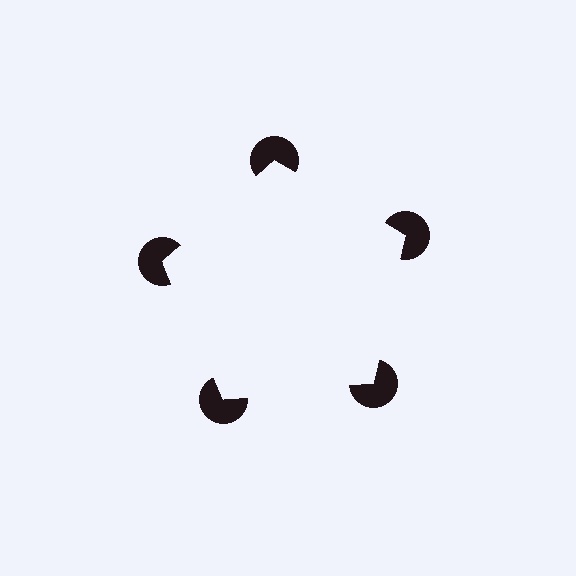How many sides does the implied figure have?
5 sides.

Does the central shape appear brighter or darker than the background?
It typically appears slightly brighter than the background, even though no actual brightness change is drawn.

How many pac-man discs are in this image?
There are 5 — one at each vertex of the illusory pentagon.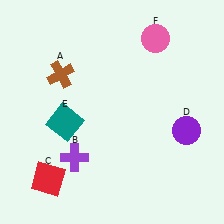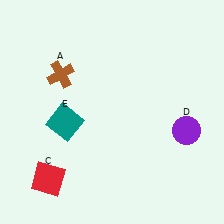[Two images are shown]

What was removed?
The purple cross (B), the pink circle (F) were removed in Image 2.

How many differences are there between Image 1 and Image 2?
There are 2 differences between the two images.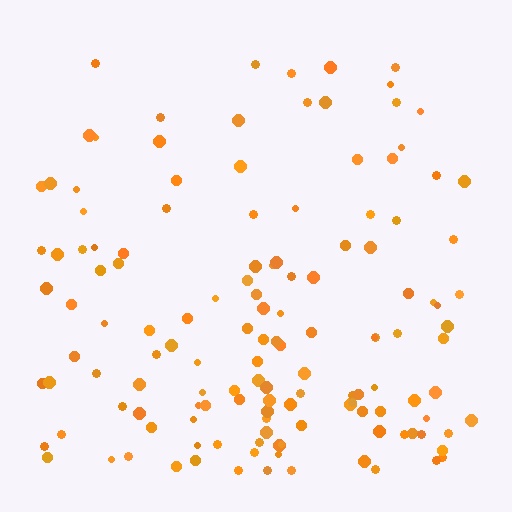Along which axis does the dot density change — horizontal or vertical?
Vertical.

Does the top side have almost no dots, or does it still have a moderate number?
Still a moderate number, just noticeably fewer than the bottom.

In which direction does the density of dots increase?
From top to bottom, with the bottom side densest.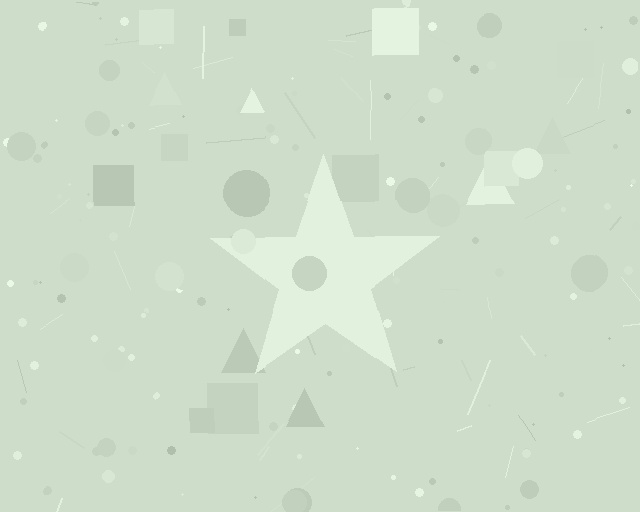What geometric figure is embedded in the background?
A star is embedded in the background.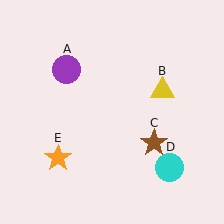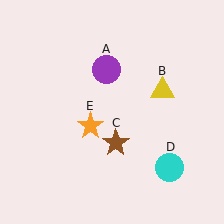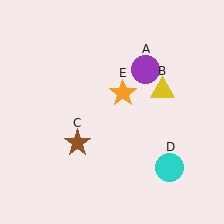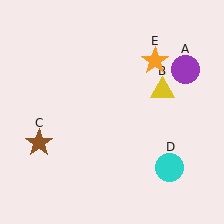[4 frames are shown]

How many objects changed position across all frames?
3 objects changed position: purple circle (object A), brown star (object C), orange star (object E).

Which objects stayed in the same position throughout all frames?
Yellow triangle (object B) and cyan circle (object D) remained stationary.